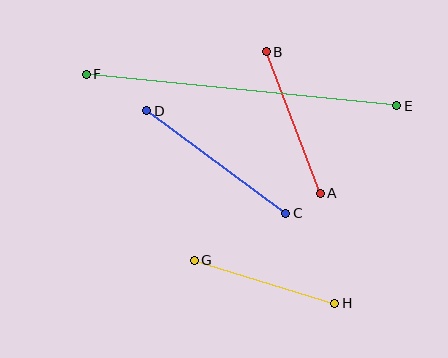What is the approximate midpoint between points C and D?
The midpoint is at approximately (216, 162) pixels.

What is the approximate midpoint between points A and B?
The midpoint is at approximately (293, 123) pixels.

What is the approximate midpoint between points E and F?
The midpoint is at approximately (241, 90) pixels.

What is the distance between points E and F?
The distance is approximately 312 pixels.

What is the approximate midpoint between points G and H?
The midpoint is at approximately (265, 282) pixels.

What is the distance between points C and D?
The distance is approximately 173 pixels.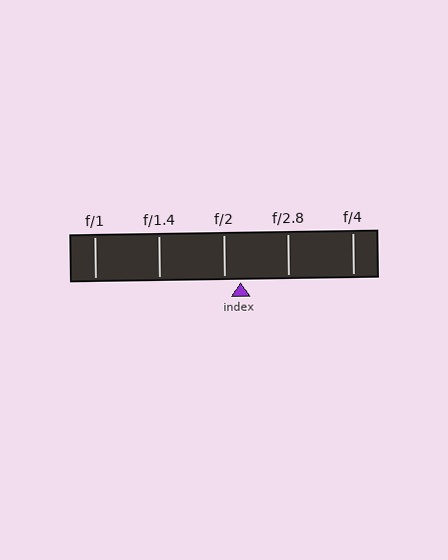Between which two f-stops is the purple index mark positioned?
The index mark is between f/2 and f/2.8.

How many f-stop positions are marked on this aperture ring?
There are 5 f-stop positions marked.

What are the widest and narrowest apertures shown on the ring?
The widest aperture shown is f/1 and the narrowest is f/4.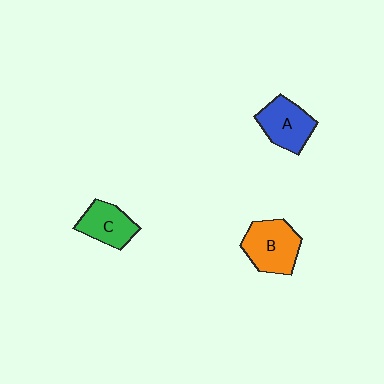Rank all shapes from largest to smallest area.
From largest to smallest: B (orange), A (blue), C (green).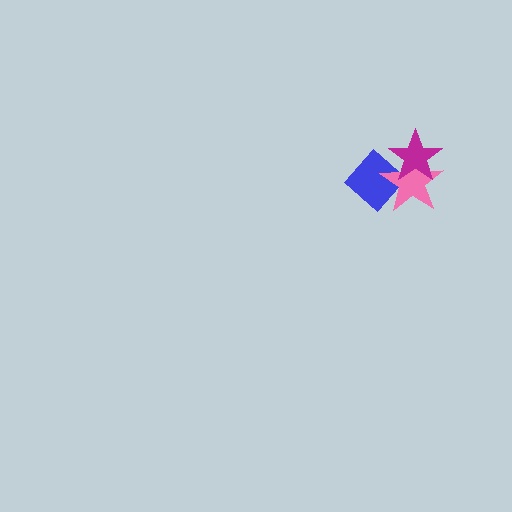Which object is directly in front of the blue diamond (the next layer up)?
The pink star is directly in front of the blue diamond.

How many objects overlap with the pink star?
2 objects overlap with the pink star.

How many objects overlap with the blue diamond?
2 objects overlap with the blue diamond.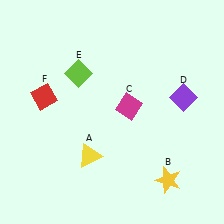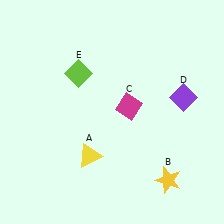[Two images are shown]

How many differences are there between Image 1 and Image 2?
There is 1 difference between the two images.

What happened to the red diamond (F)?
The red diamond (F) was removed in Image 2. It was in the top-left area of Image 1.